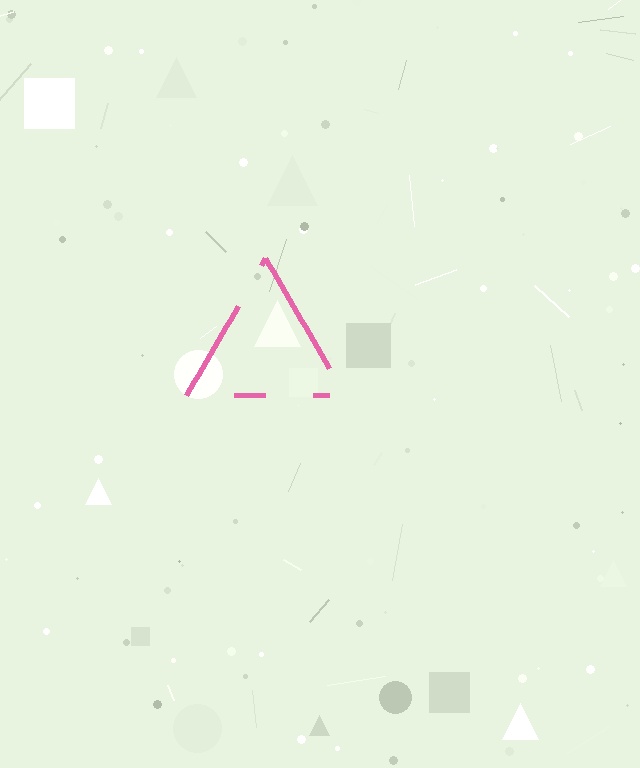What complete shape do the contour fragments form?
The contour fragments form a triangle.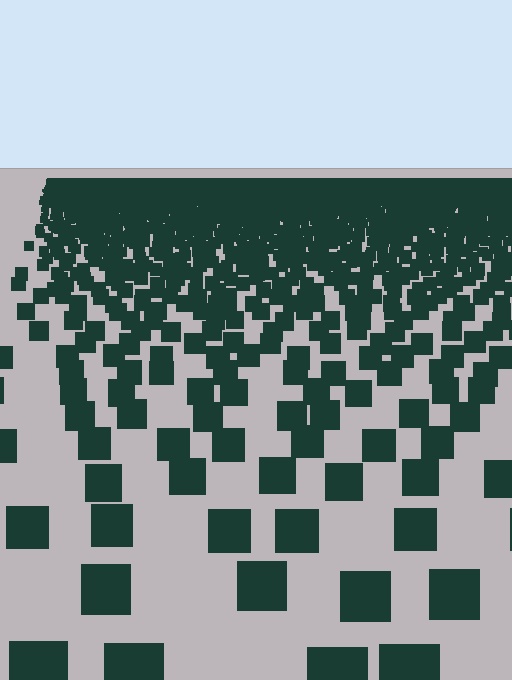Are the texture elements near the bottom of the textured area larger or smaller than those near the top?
Larger. Near the bottom, elements are closer to the viewer and appear at a bigger on-screen size.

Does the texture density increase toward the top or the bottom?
Density increases toward the top.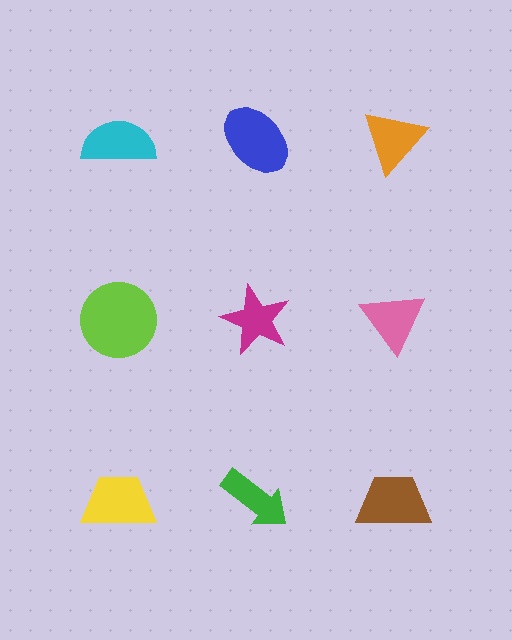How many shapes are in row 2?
3 shapes.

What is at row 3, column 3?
A brown trapezoid.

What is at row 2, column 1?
A lime circle.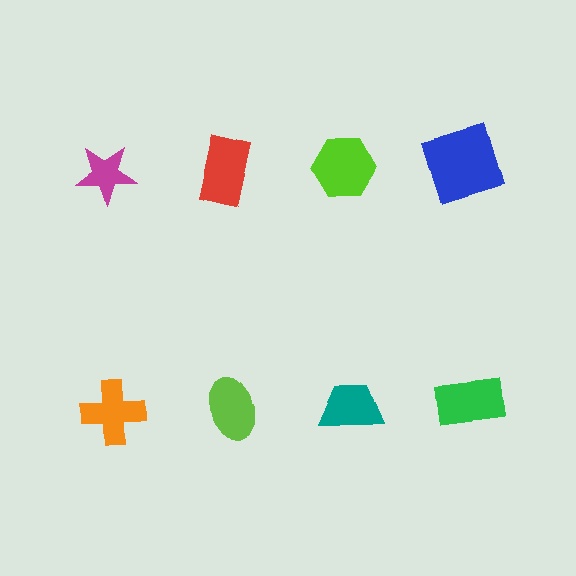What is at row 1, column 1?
A magenta star.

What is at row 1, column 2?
A red rectangle.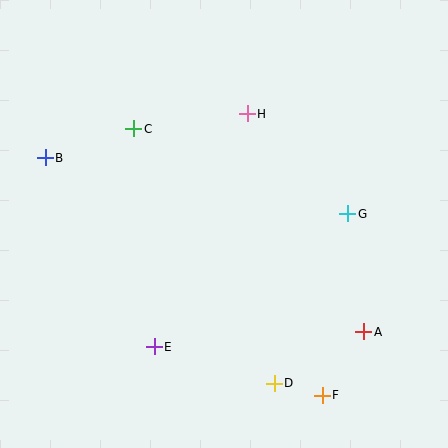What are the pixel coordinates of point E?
Point E is at (154, 347).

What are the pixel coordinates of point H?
Point H is at (247, 114).